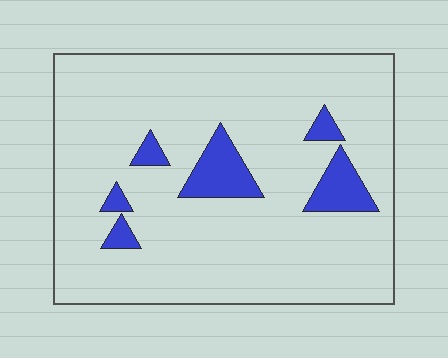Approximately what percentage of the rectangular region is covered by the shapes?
Approximately 10%.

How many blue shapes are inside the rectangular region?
6.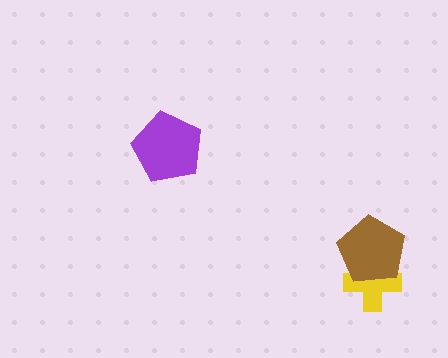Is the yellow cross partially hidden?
Yes, it is partially covered by another shape.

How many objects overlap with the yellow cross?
1 object overlaps with the yellow cross.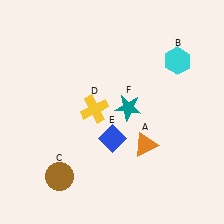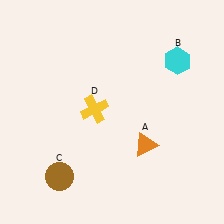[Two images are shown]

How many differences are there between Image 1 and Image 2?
There are 2 differences between the two images.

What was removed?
The blue diamond (E), the teal star (F) were removed in Image 2.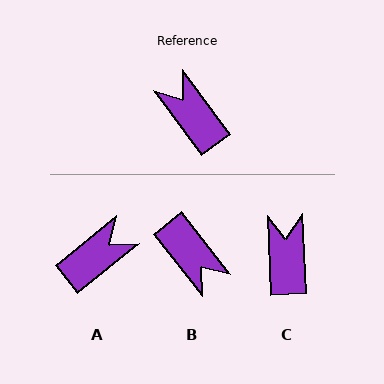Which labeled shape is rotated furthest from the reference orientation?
B, about 178 degrees away.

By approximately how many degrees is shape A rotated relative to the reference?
Approximately 87 degrees clockwise.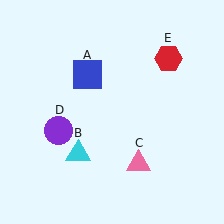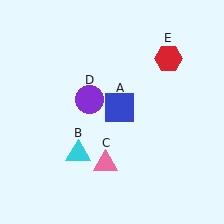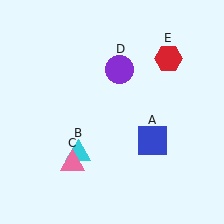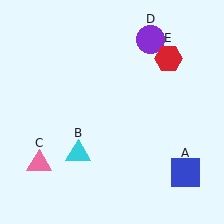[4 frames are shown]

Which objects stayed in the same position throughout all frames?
Cyan triangle (object B) and red hexagon (object E) remained stationary.